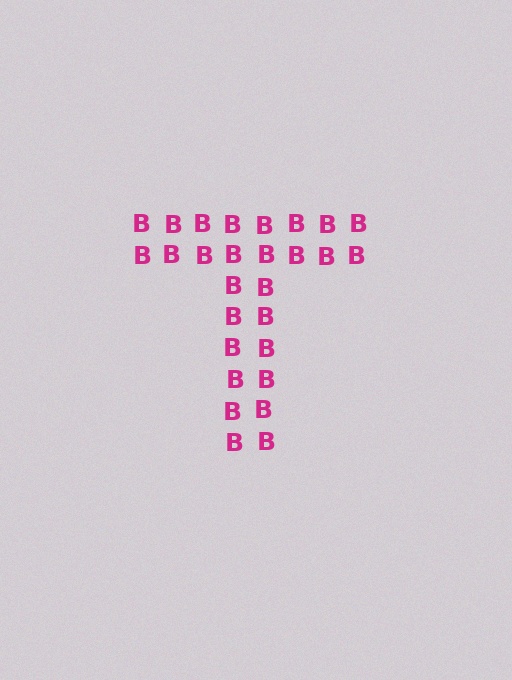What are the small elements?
The small elements are letter B's.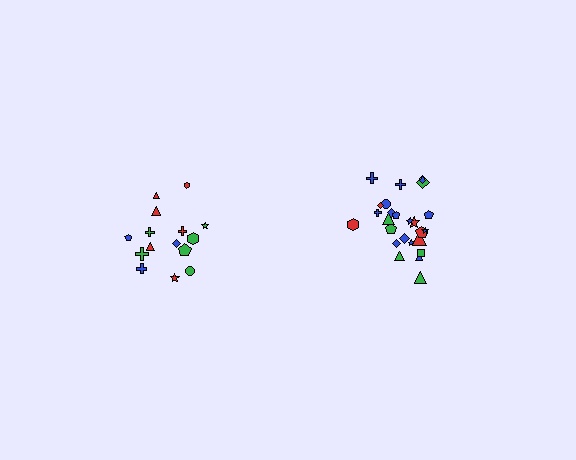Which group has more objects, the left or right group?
The right group.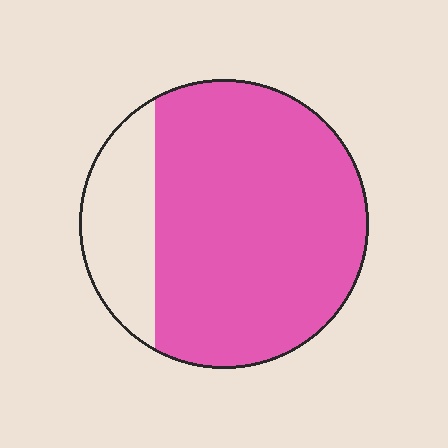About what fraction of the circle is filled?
About four fifths (4/5).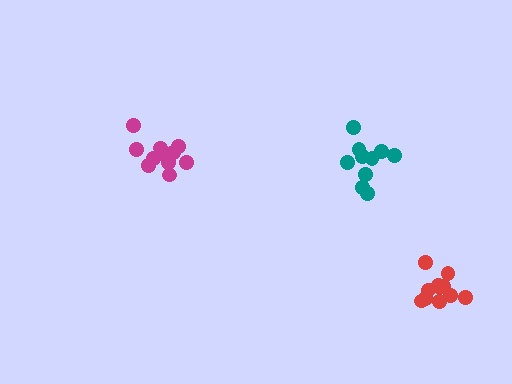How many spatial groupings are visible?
There are 3 spatial groupings.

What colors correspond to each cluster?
The clusters are colored: magenta, teal, red.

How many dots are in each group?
Group 1: 12 dots, Group 2: 10 dots, Group 3: 11 dots (33 total).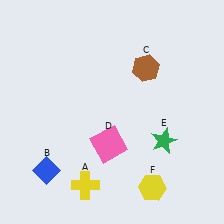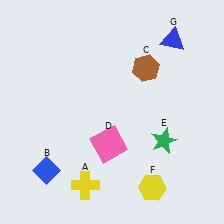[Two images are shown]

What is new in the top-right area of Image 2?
A blue triangle (G) was added in the top-right area of Image 2.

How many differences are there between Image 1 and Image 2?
There is 1 difference between the two images.